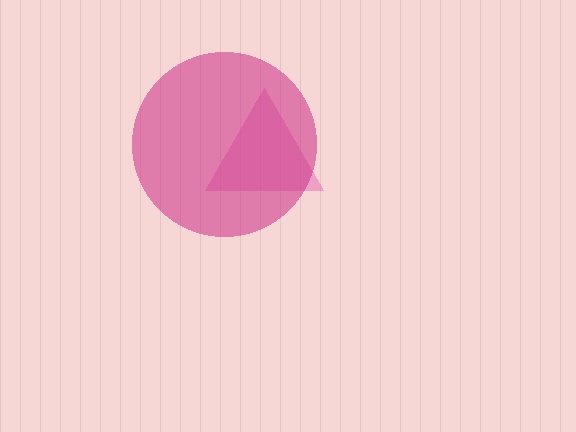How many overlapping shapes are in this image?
There are 2 overlapping shapes in the image.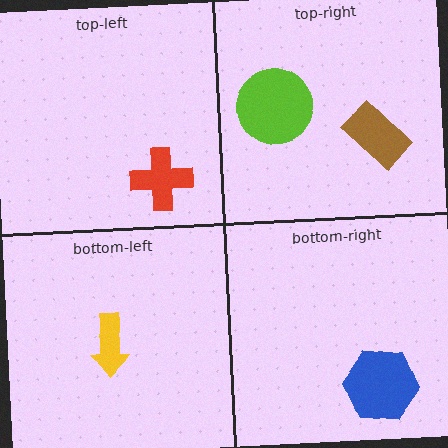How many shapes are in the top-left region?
1.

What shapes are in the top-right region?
The lime circle, the brown rectangle.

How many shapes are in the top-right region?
2.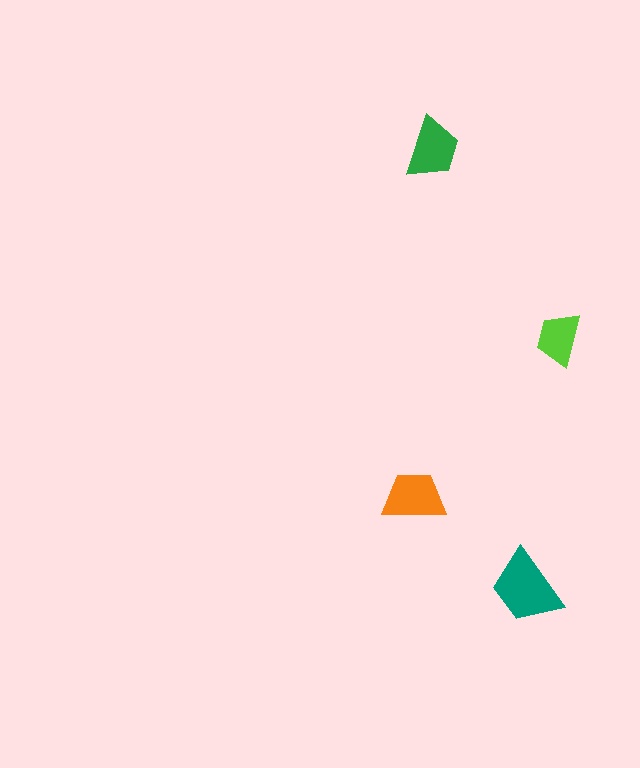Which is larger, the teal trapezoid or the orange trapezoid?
The teal one.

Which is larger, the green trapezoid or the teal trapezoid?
The teal one.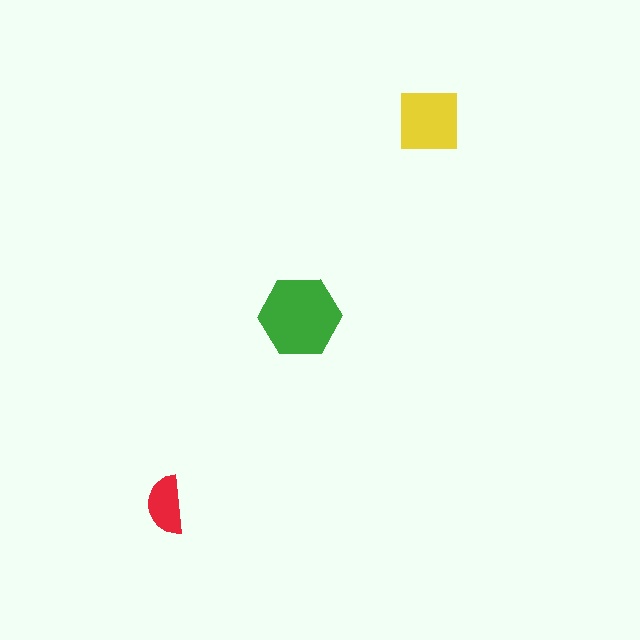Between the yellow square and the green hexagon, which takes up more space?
The green hexagon.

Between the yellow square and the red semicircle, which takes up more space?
The yellow square.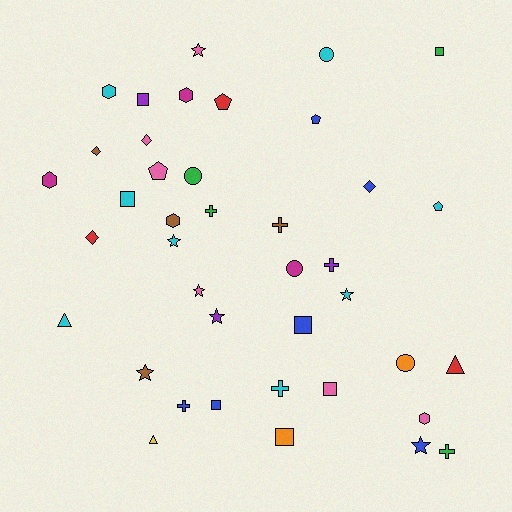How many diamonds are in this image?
There are 4 diamonds.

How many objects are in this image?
There are 40 objects.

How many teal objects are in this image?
There are no teal objects.